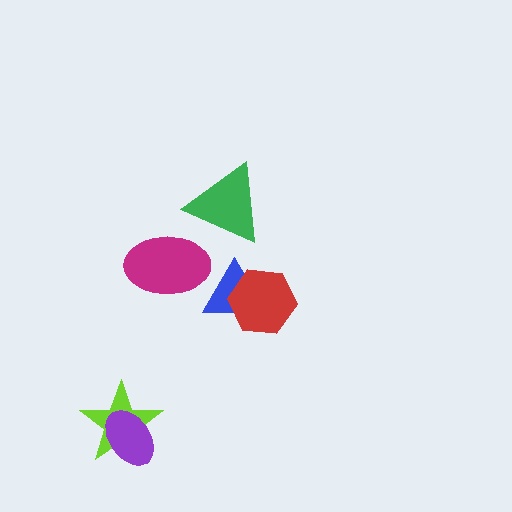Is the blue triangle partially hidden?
Yes, it is partially covered by another shape.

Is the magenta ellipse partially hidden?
No, no other shape covers it.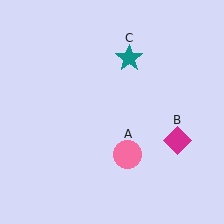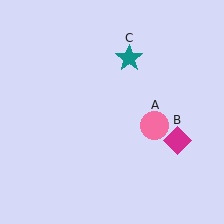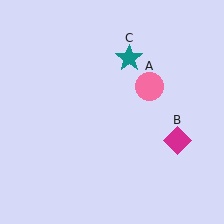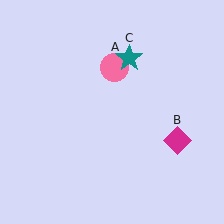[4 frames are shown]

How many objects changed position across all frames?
1 object changed position: pink circle (object A).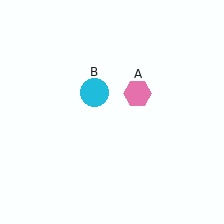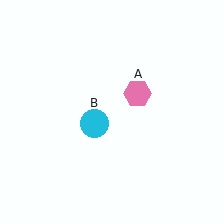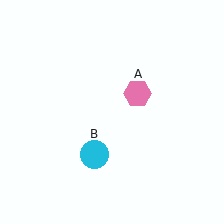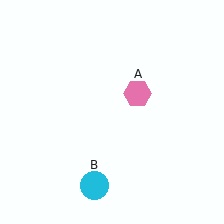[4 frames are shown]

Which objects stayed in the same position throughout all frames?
Pink hexagon (object A) remained stationary.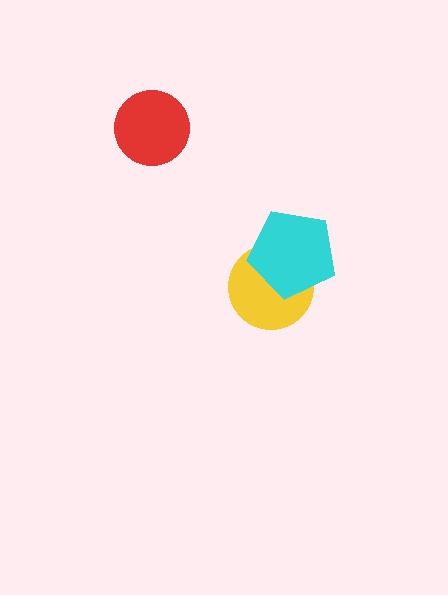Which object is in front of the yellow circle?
The cyan pentagon is in front of the yellow circle.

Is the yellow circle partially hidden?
Yes, it is partially covered by another shape.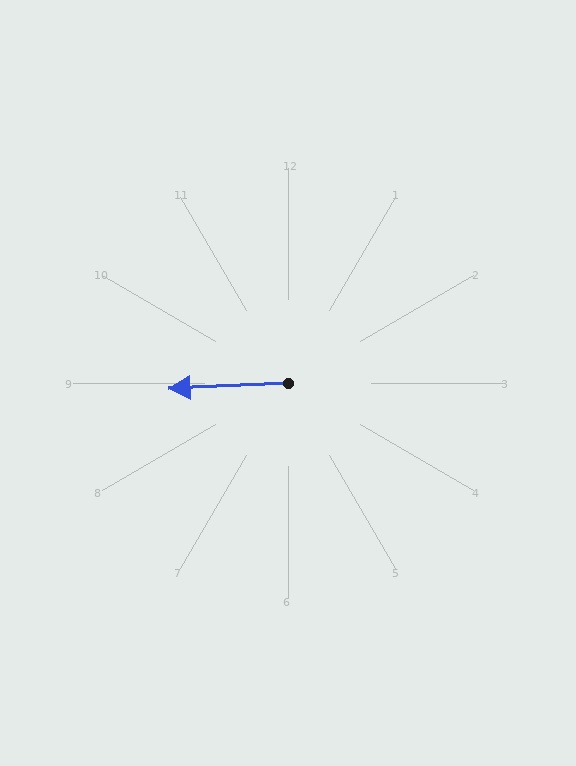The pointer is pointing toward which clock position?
Roughly 9 o'clock.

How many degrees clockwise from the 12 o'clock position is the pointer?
Approximately 267 degrees.